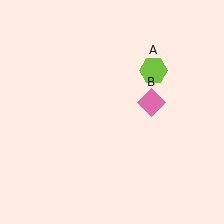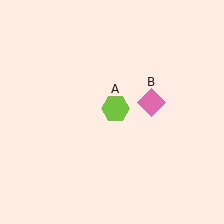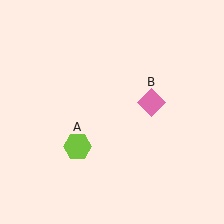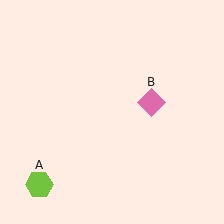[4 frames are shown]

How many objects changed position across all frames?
1 object changed position: lime hexagon (object A).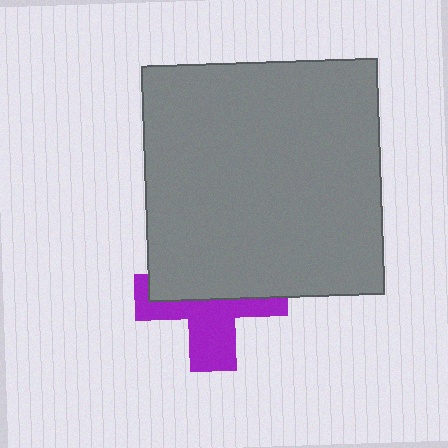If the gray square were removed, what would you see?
You would see the complete purple cross.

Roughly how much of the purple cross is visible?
About half of it is visible (roughly 47%).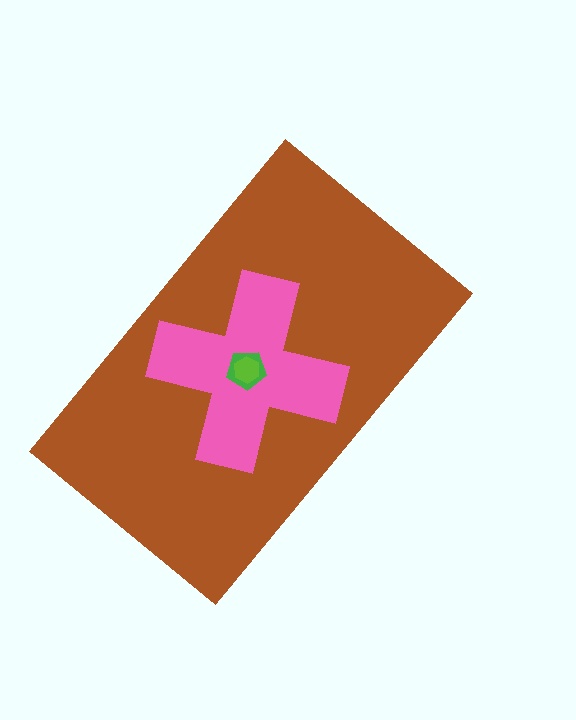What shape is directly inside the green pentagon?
The lime hexagon.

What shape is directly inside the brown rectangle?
The pink cross.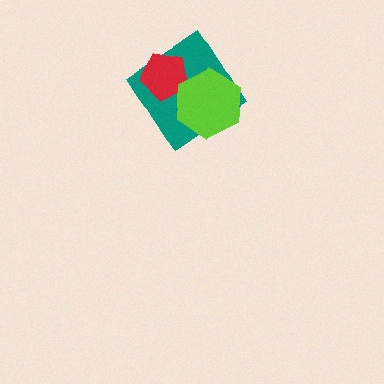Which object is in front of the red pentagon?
The lime hexagon is in front of the red pentagon.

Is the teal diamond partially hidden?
Yes, it is partially covered by another shape.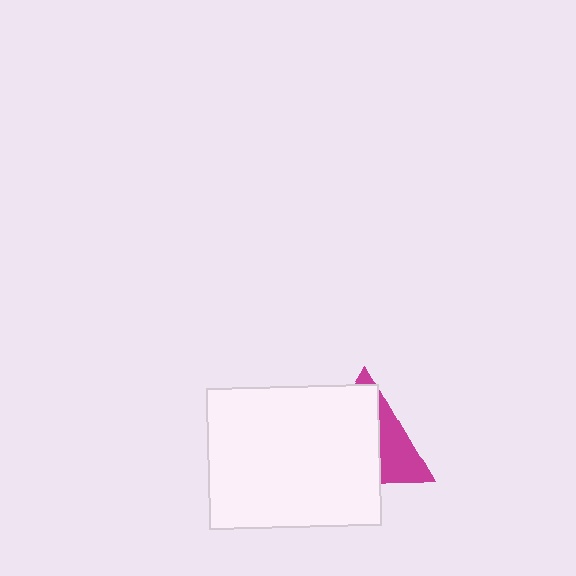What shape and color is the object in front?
The object in front is a white rectangle.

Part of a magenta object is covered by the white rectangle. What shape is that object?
It is a triangle.